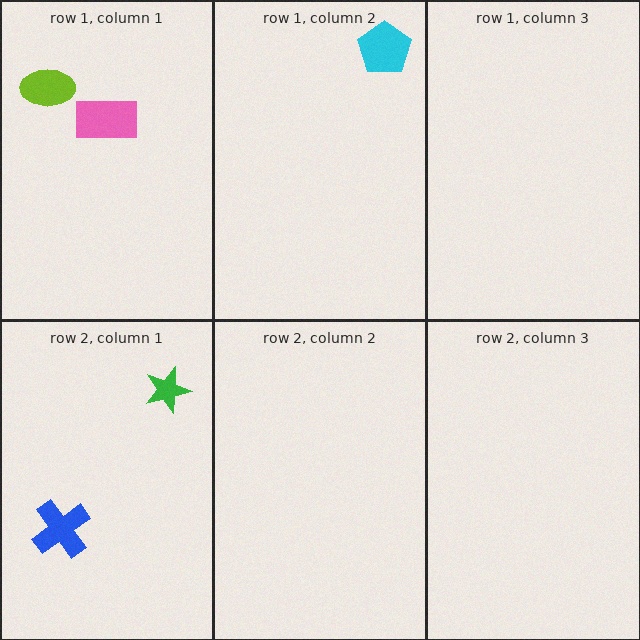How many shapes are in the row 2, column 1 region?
2.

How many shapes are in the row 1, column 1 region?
2.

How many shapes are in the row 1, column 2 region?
1.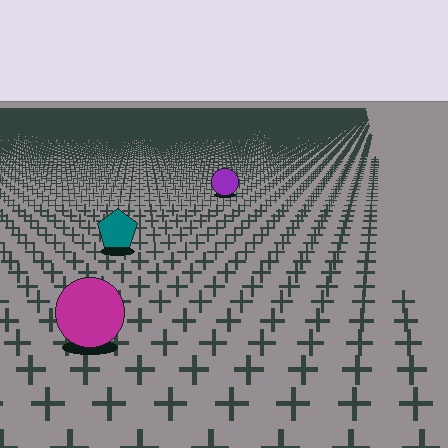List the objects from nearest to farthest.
From nearest to farthest: the magenta circle, the teal pentagon, the purple circle.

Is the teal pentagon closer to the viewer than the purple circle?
Yes. The teal pentagon is closer — you can tell from the texture gradient: the ground texture is coarser near it.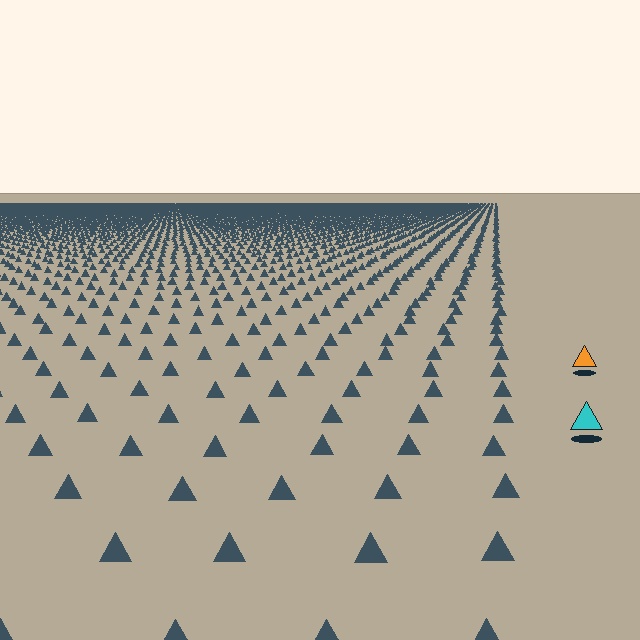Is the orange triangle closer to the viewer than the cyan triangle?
No. The cyan triangle is closer — you can tell from the texture gradient: the ground texture is coarser near it.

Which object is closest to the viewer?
The cyan triangle is closest. The texture marks near it are larger and more spread out.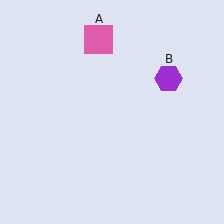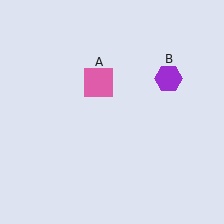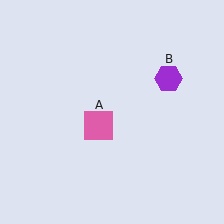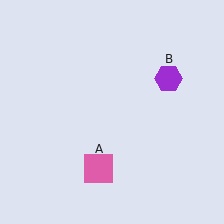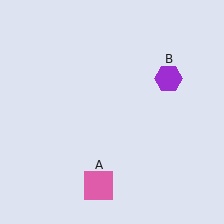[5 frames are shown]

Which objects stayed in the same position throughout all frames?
Purple hexagon (object B) remained stationary.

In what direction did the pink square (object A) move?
The pink square (object A) moved down.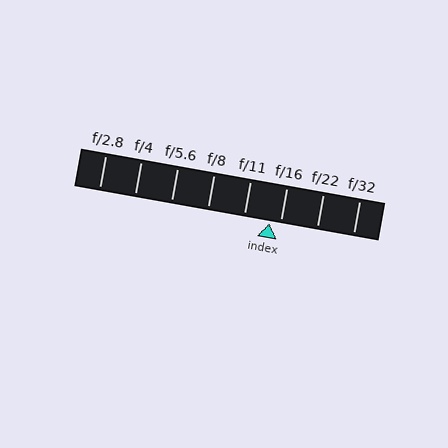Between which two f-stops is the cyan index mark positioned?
The index mark is between f/11 and f/16.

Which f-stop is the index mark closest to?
The index mark is closest to f/16.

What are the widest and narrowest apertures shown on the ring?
The widest aperture shown is f/2.8 and the narrowest is f/32.